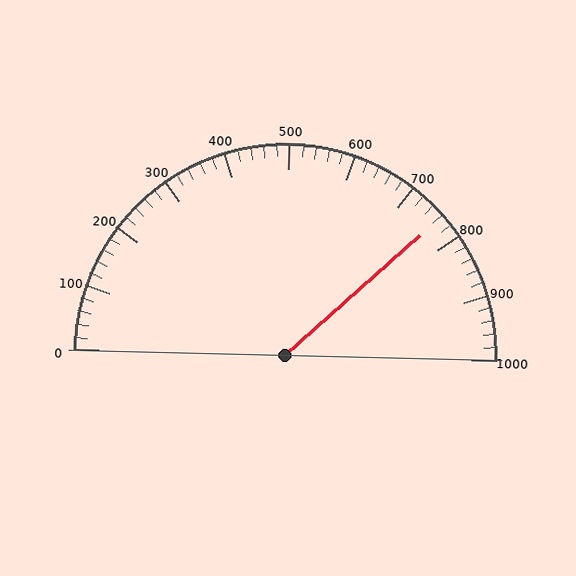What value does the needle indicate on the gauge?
The needle indicates approximately 760.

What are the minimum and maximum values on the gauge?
The gauge ranges from 0 to 1000.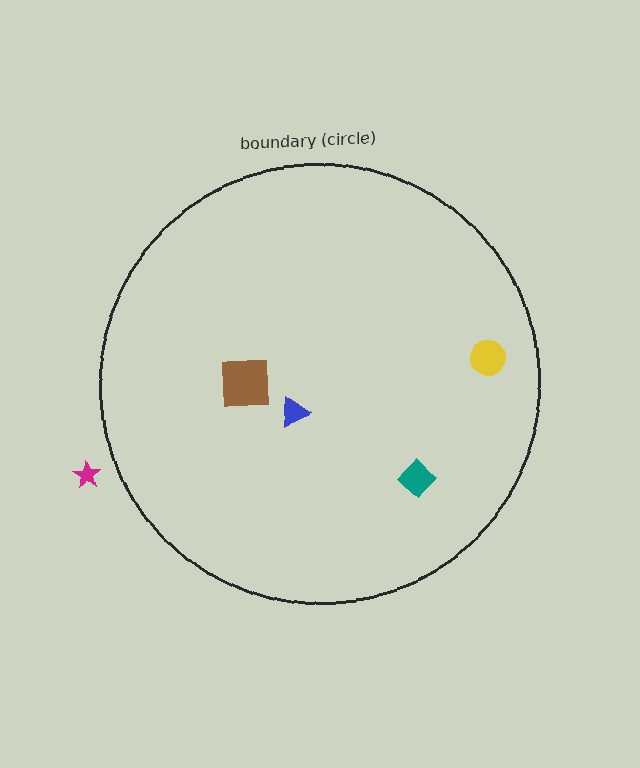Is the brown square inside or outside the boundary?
Inside.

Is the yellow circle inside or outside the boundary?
Inside.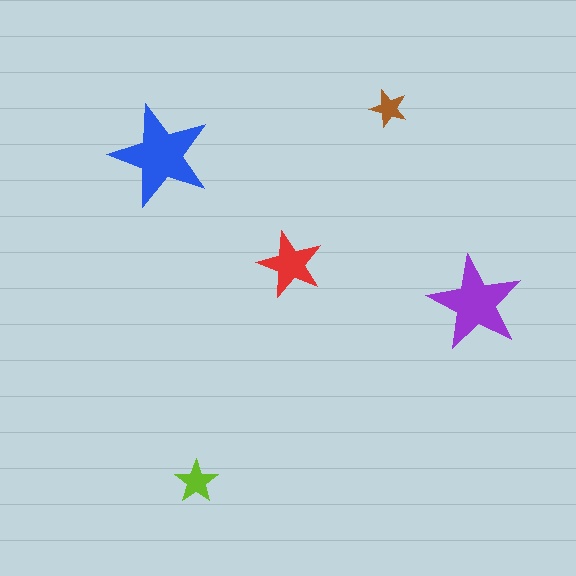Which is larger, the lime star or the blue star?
The blue one.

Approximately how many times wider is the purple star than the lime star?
About 2 times wider.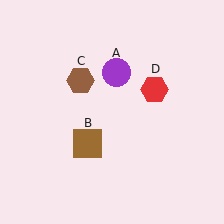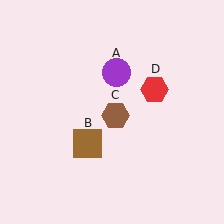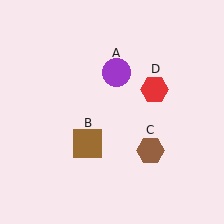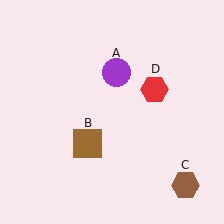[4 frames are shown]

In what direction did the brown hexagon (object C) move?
The brown hexagon (object C) moved down and to the right.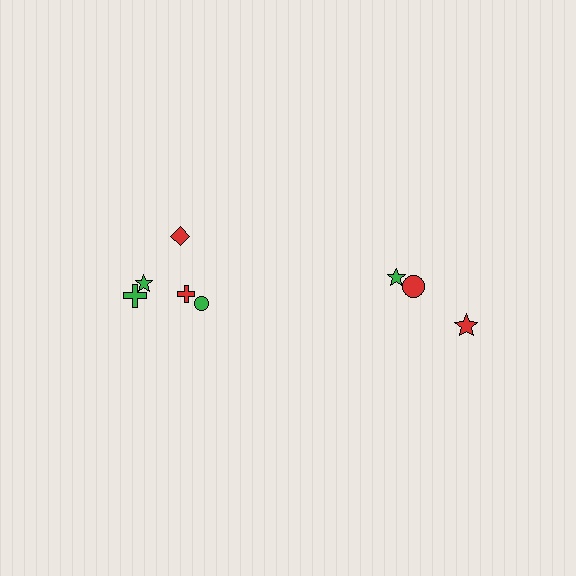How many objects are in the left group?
There are 5 objects.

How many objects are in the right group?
There are 3 objects.